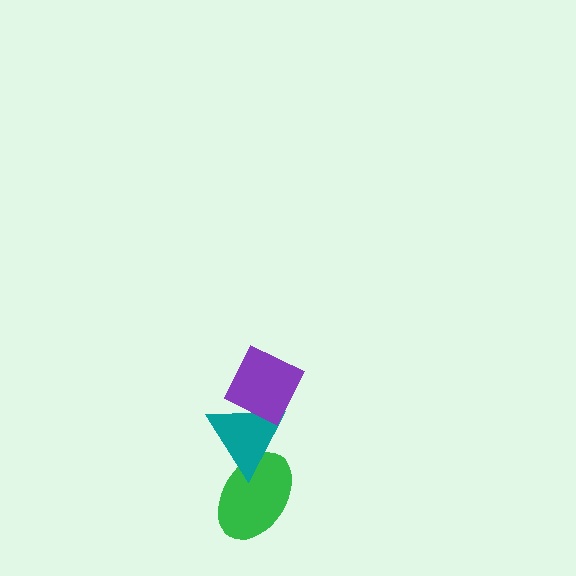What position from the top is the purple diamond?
The purple diamond is 1st from the top.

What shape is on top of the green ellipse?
The teal triangle is on top of the green ellipse.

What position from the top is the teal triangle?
The teal triangle is 2nd from the top.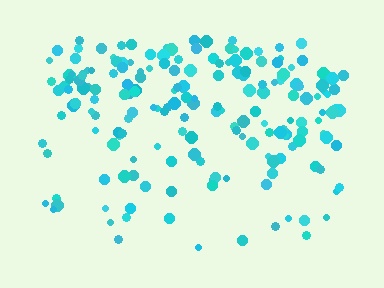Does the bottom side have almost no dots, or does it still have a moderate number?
Still a moderate number, just noticeably fewer than the top.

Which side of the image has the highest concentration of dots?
The top.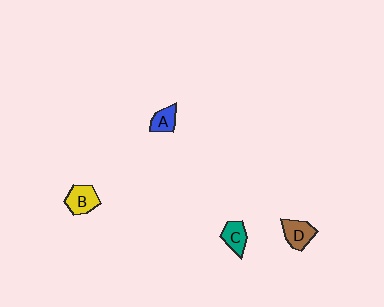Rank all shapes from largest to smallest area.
From largest to smallest: B (yellow), D (brown), C (teal), A (blue).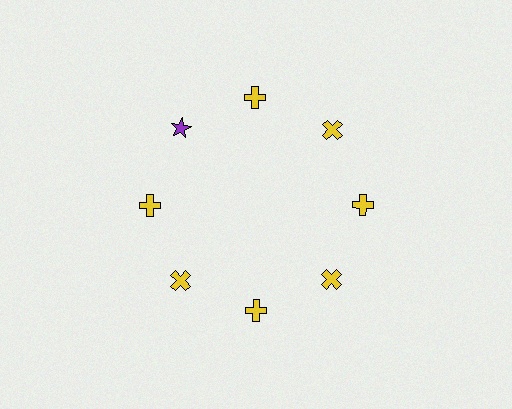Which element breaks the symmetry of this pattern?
The purple star at roughly the 10 o'clock position breaks the symmetry. All other shapes are yellow crosses.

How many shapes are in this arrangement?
There are 8 shapes arranged in a ring pattern.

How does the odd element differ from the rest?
It differs in both color (purple instead of yellow) and shape (star instead of cross).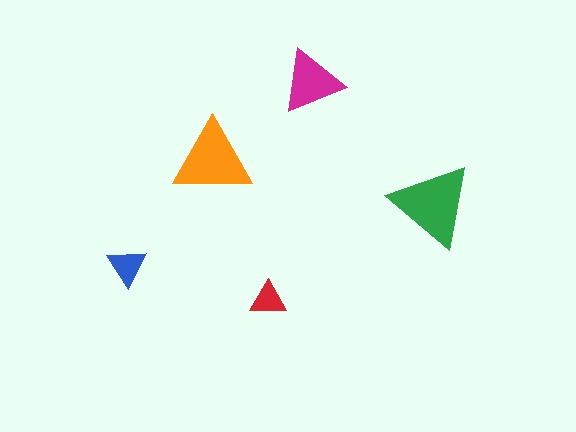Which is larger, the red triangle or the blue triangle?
The blue one.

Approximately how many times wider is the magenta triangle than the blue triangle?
About 1.5 times wider.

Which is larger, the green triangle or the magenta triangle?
The green one.